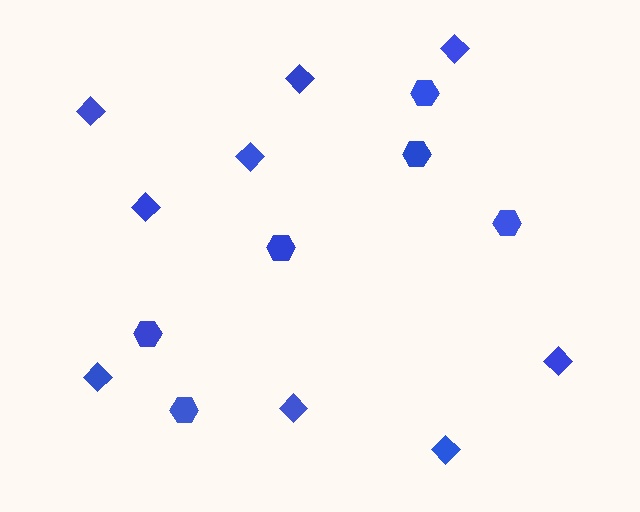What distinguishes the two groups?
There are 2 groups: one group of diamonds (9) and one group of hexagons (6).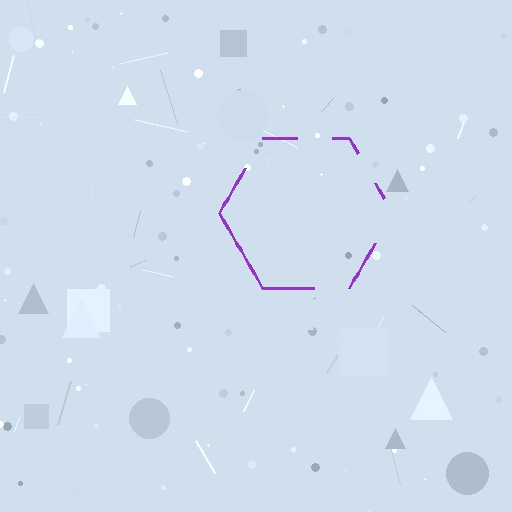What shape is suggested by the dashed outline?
The dashed outline suggests a hexagon.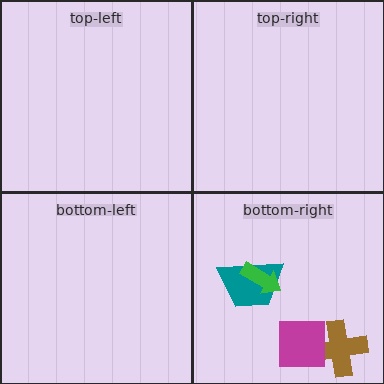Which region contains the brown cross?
The bottom-right region.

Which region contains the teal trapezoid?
The bottom-right region.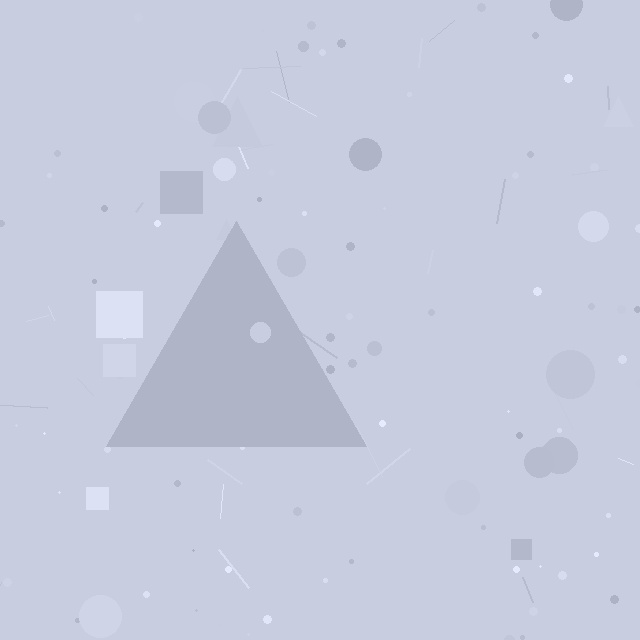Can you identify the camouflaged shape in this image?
The camouflaged shape is a triangle.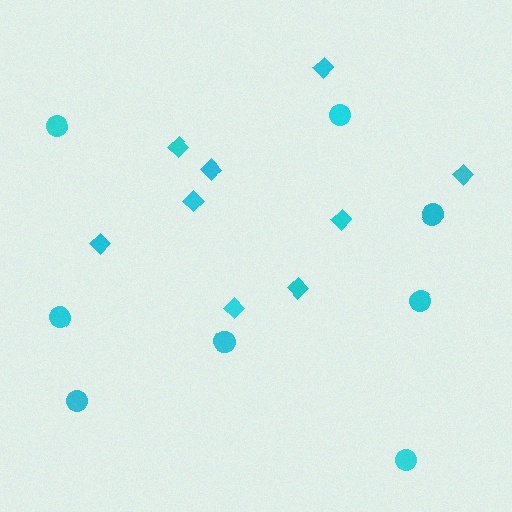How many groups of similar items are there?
There are 2 groups: one group of circles (8) and one group of diamonds (9).